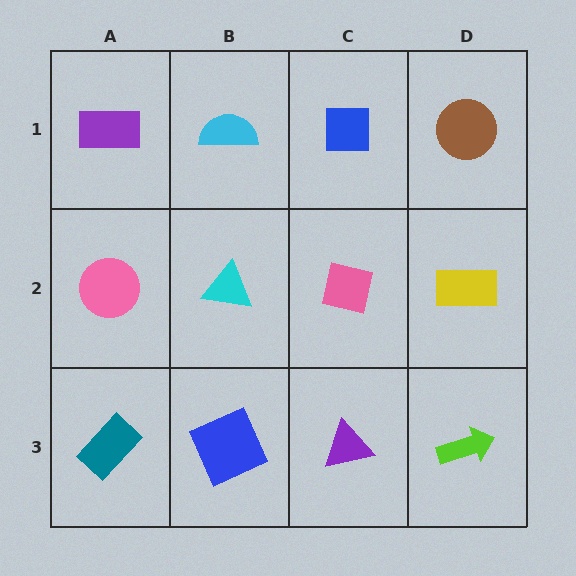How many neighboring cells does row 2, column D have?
3.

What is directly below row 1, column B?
A cyan triangle.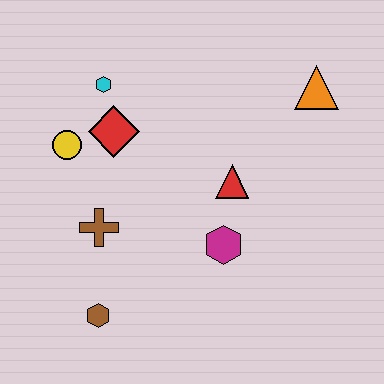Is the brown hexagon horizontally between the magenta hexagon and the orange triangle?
No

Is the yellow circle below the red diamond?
Yes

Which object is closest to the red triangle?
The magenta hexagon is closest to the red triangle.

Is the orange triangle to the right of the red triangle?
Yes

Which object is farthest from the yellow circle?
The orange triangle is farthest from the yellow circle.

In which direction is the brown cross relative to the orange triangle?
The brown cross is to the left of the orange triangle.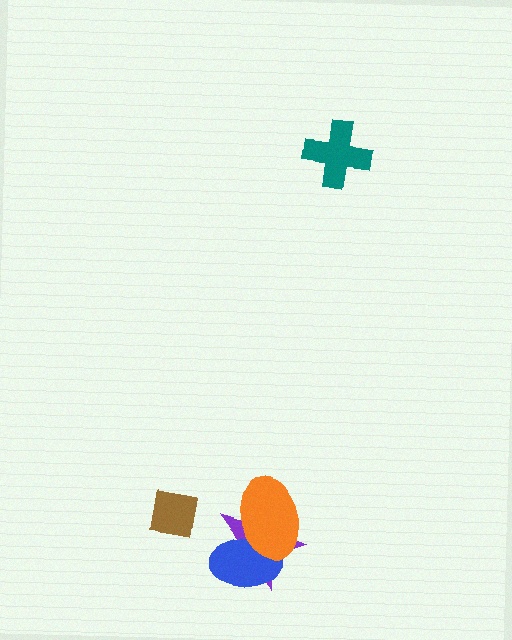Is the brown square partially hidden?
No, no other shape covers it.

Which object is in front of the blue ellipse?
The orange ellipse is in front of the blue ellipse.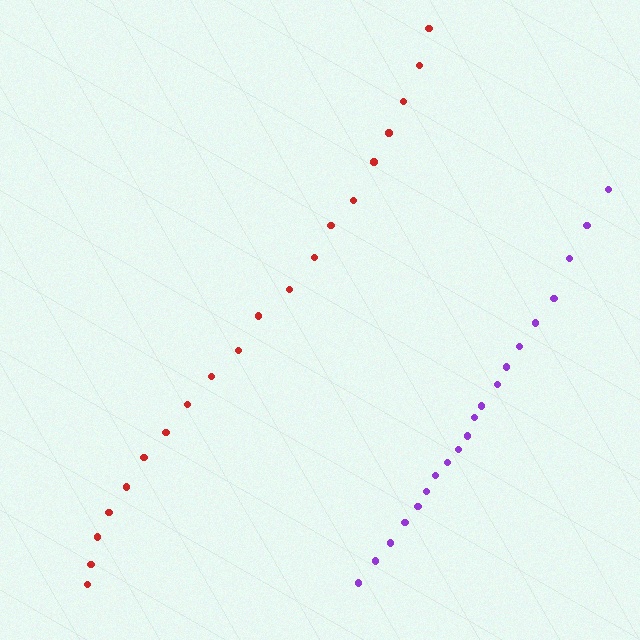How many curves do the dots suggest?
There are 2 distinct paths.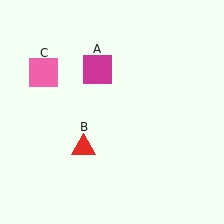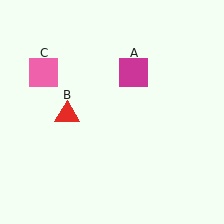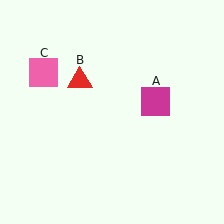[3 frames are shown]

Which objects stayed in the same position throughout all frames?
Pink square (object C) remained stationary.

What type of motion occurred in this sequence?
The magenta square (object A), red triangle (object B) rotated clockwise around the center of the scene.